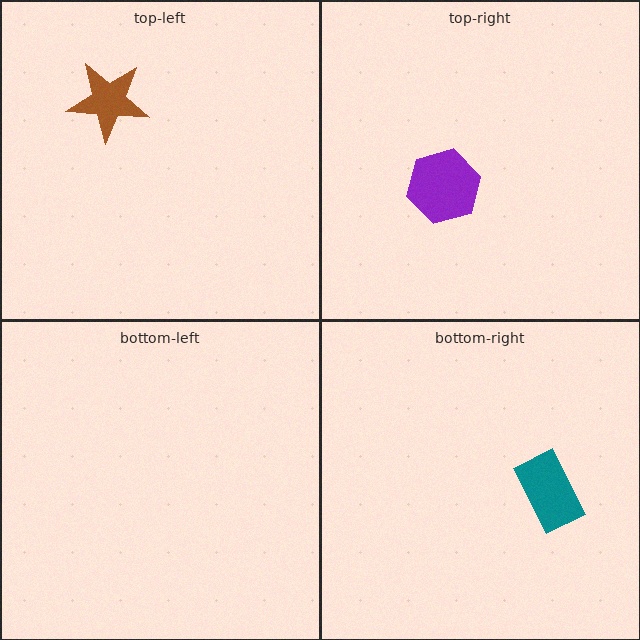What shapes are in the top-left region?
The brown star.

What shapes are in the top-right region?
The purple hexagon.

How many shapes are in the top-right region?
1.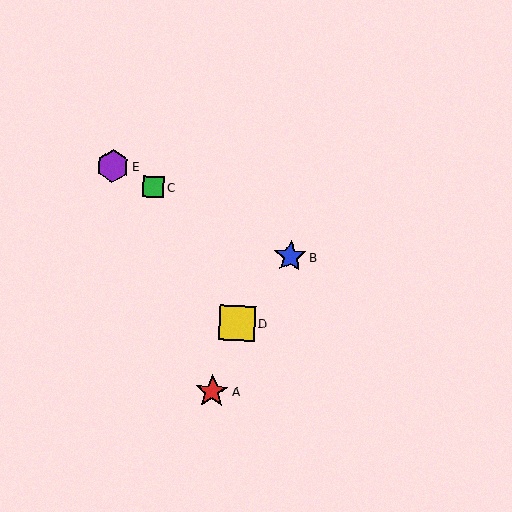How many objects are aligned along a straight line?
3 objects (B, C, E) are aligned along a straight line.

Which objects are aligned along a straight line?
Objects B, C, E are aligned along a straight line.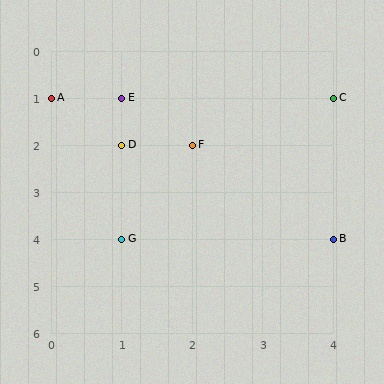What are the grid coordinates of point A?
Point A is at grid coordinates (0, 1).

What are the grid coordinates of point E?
Point E is at grid coordinates (1, 1).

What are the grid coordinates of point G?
Point G is at grid coordinates (1, 4).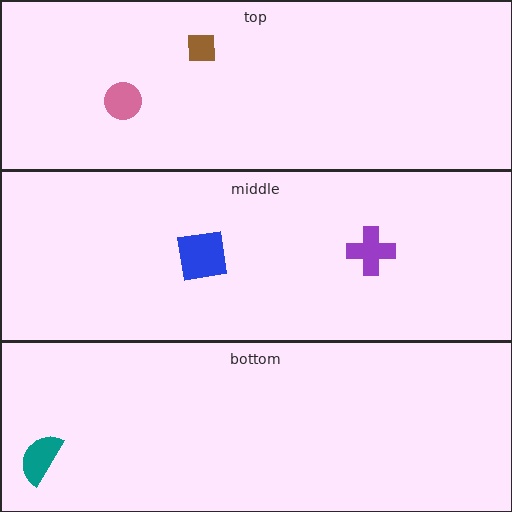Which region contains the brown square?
The top region.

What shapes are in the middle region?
The blue square, the purple cross.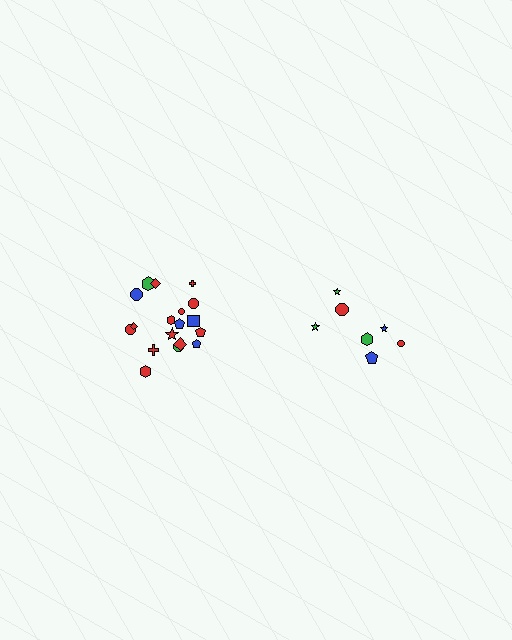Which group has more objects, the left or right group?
The left group.